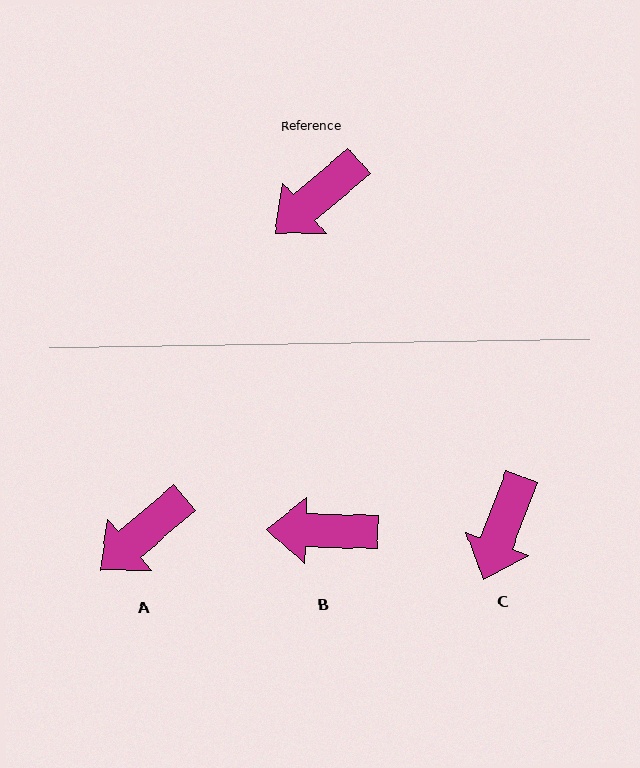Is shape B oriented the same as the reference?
No, it is off by about 42 degrees.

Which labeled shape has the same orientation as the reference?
A.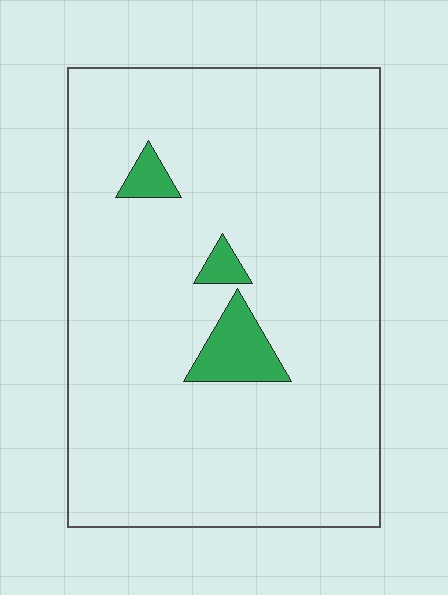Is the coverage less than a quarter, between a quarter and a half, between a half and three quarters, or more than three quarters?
Less than a quarter.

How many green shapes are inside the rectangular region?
3.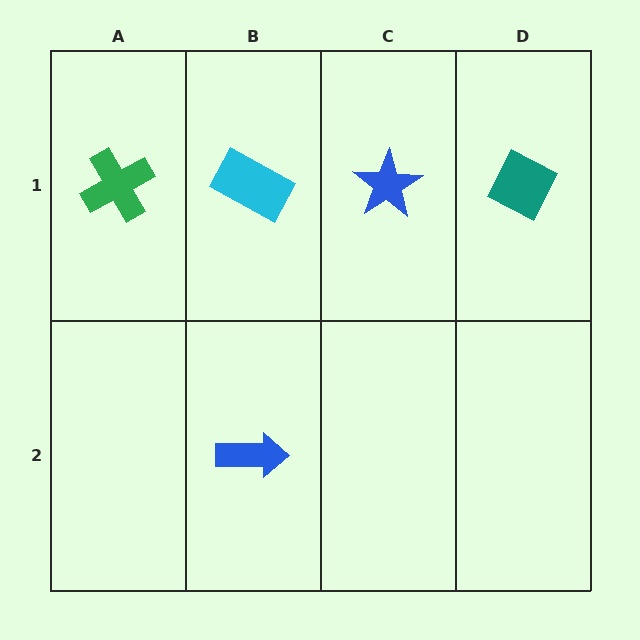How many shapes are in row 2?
1 shape.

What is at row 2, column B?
A blue arrow.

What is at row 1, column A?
A green cross.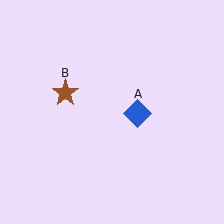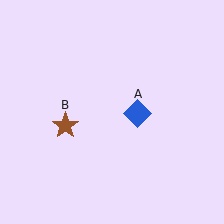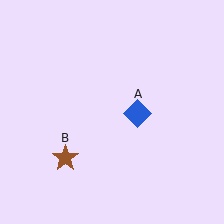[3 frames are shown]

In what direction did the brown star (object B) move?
The brown star (object B) moved down.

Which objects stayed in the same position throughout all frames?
Blue diamond (object A) remained stationary.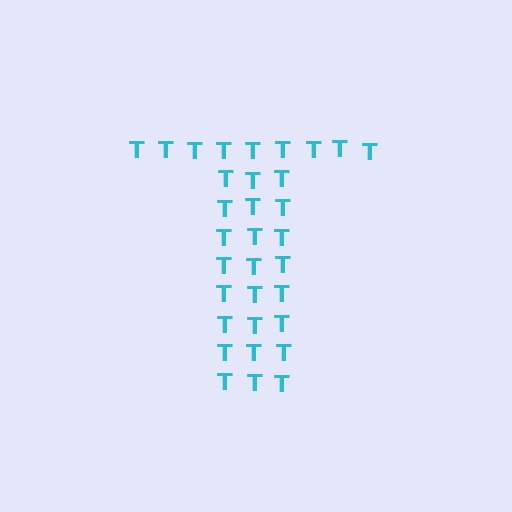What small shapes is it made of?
It is made of small letter T's.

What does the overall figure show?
The overall figure shows the letter T.